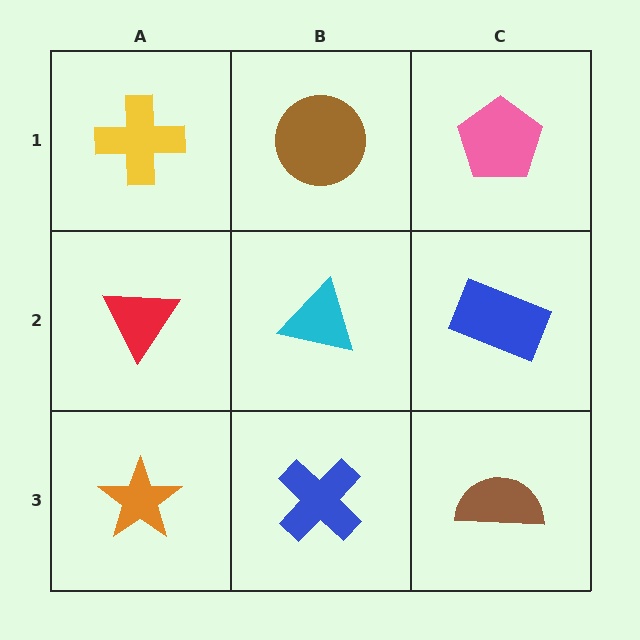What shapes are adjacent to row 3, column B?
A cyan triangle (row 2, column B), an orange star (row 3, column A), a brown semicircle (row 3, column C).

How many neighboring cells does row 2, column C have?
3.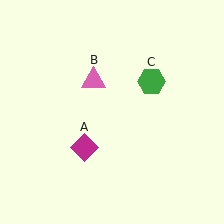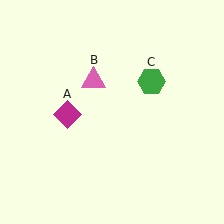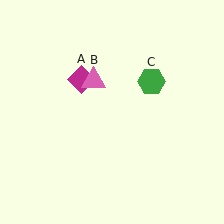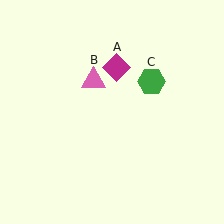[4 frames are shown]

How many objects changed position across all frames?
1 object changed position: magenta diamond (object A).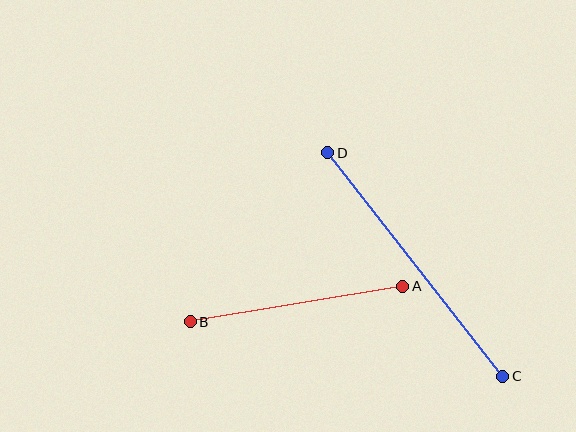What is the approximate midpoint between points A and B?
The midpoint is at approximately (297, 304) pixels.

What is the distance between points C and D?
The distance is approximately 284 pixels.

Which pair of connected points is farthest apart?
Points C and D are farthest apart.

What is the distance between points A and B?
The distance is approximately 215 pixels.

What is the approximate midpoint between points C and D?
The midpoint is at approximately (415, 265) pixels.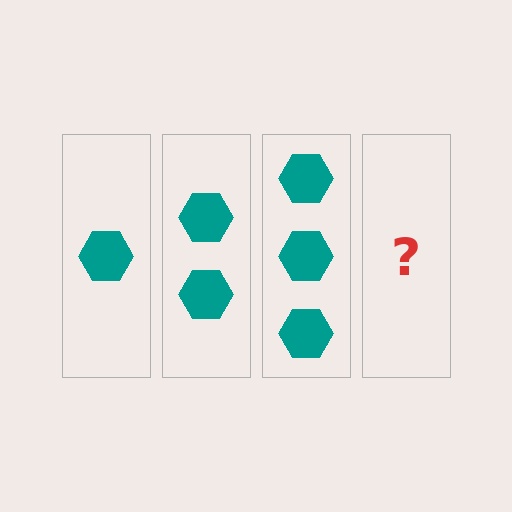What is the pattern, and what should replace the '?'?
The pattern is that each step adds one more hexagon. The '?' should be 4 hexagons.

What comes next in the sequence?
The next element should be 4 hexagons.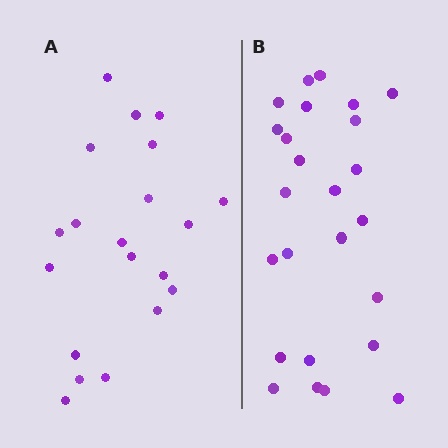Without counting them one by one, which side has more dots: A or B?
Region B (the right region) has more dots.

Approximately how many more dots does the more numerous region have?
Region B has about 5 more dots than region A.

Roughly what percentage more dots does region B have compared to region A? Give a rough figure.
About 25% more.